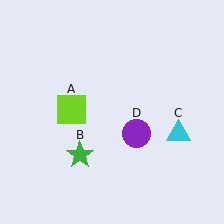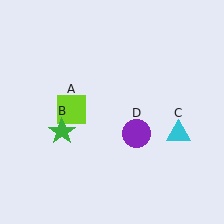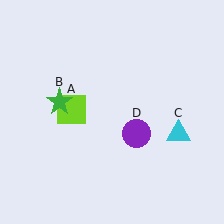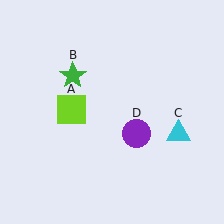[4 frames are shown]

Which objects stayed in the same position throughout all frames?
Lime square (object A) and cyan triangle (object C) and purple circle (object D) remained stationary.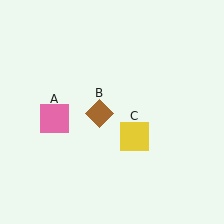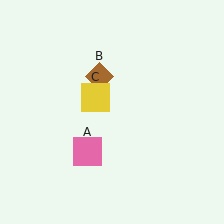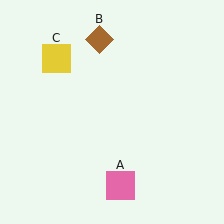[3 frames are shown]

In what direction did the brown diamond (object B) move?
The brown diamond (object B) moved up.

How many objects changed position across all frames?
3 objects changed position: pink square (object A), brown diamond (object B), yellow square (object C).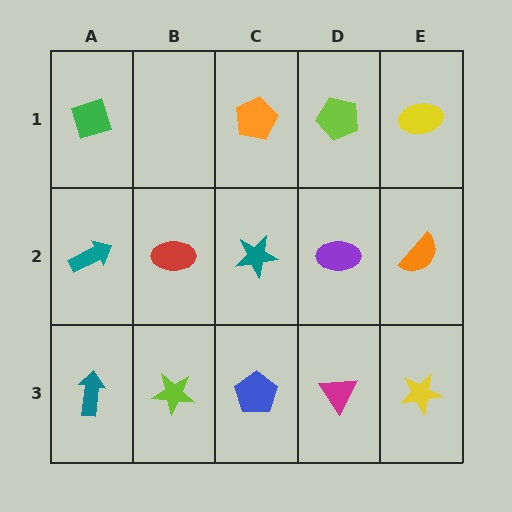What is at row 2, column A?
A teal arrow.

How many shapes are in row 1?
4 shapes.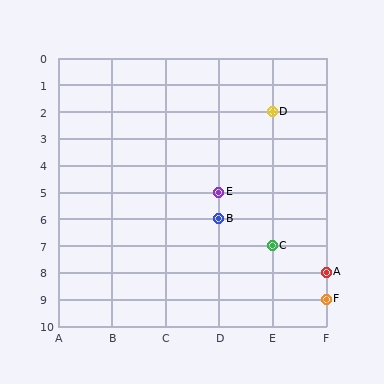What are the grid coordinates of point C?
Point C is at grid coordinates (E, 7).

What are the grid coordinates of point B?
Point B is at grid coordinates (D, 6).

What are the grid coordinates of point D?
Point D is at grid coordinates (E, 2).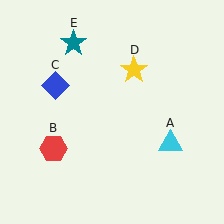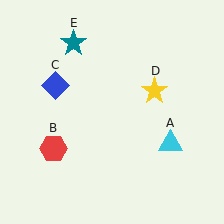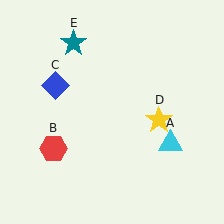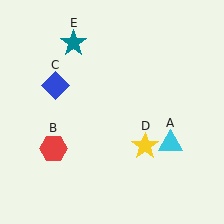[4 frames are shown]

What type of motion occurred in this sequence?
The yellow star (object D) rotated clockwise around the center of the scene.